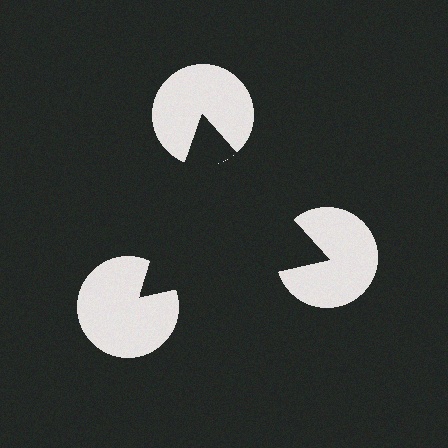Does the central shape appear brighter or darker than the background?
It typically appears slightly darker than the background, even though no actual brightness change is drawn.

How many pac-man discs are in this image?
There are 3 — one at each vertex of the illusory triangle.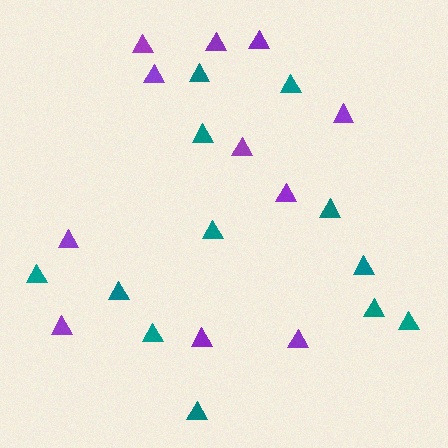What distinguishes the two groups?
There are 2 groups: one group of purple triangles (11) and one group of teal triangles (12).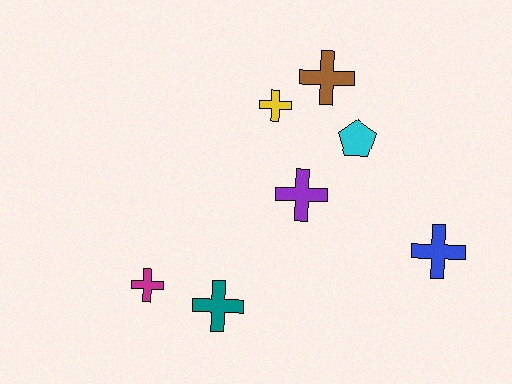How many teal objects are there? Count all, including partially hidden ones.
There is 1 teal object.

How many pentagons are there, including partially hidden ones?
There is 1 pentagon.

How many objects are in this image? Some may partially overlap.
There are 7 objects.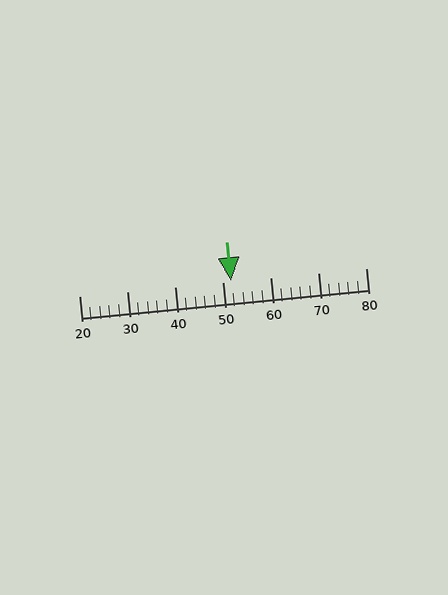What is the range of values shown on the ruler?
The ruler shows values from 20 to 80.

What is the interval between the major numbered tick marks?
The major tick marks are spaced 10 units apart.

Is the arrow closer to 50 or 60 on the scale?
The arrow is closer to 50.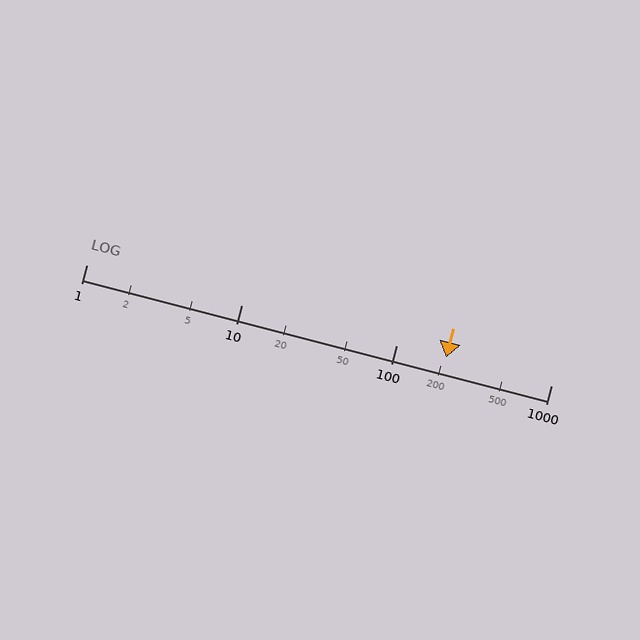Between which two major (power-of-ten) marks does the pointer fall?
The pointer is between 100 and 1000.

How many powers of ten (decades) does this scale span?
The scale spans 3 decades, from 1 to 1000.